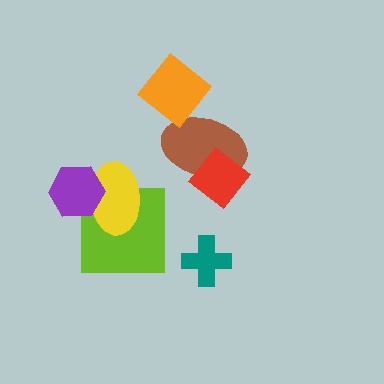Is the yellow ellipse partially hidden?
Yes, it is partially covered by another shape.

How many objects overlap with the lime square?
2 objects overlap with the lime square.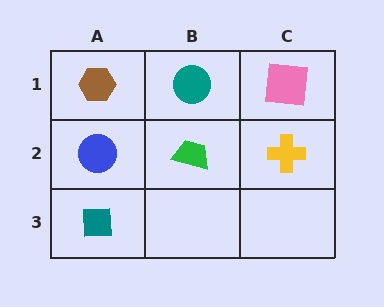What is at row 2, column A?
A blue circle.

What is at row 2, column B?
A green trapezoid.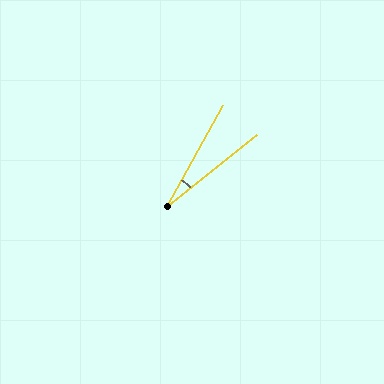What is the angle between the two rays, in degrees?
Approximately 23 degrees.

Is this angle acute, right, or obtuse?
It is acute.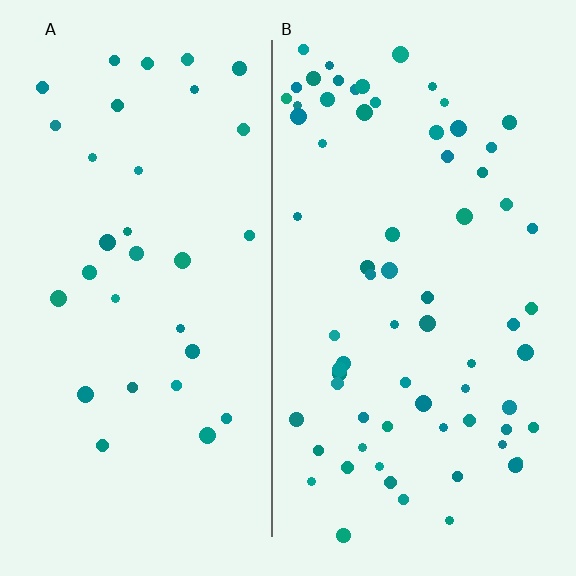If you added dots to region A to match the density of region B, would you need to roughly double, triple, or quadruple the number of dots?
Approximately double.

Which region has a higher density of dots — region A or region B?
B (the right).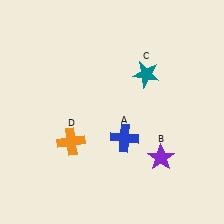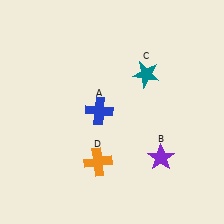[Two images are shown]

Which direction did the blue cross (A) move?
The blue cross (A) moved up.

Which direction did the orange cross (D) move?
The orange cross (D) moved right.